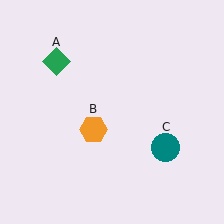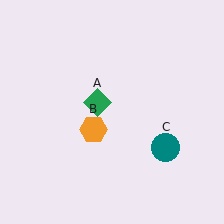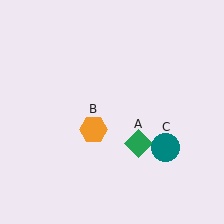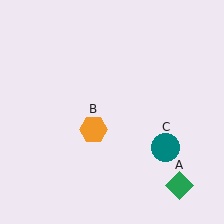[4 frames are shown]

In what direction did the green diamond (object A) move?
The green diamond (object A) moved down and to the right.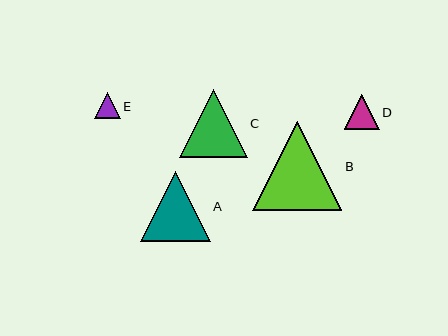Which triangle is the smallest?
Triangle E is the smallest with a size of approximately 26 pixels.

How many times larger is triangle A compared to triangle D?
Triangle A is approximately 2.0 times the size of triangle D.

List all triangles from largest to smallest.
From largest to smallest: B, A, C, D, E.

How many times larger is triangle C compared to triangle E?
Triangle C is approximately 2.6 times the size of triangle E.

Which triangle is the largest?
Triangle B is the largest with a size of approximately 89 pixels.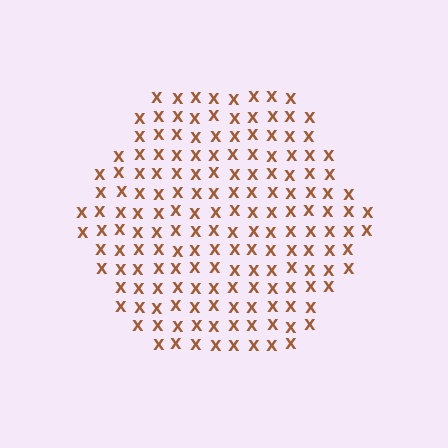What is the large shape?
The large shape is a hexagon.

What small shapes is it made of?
It is made of small letter X's.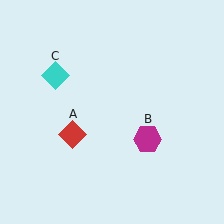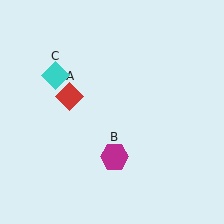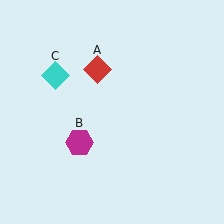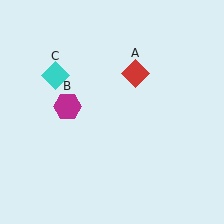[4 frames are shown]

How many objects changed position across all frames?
2 objects changed position: red diamond (object A), magenta hexagon (object B).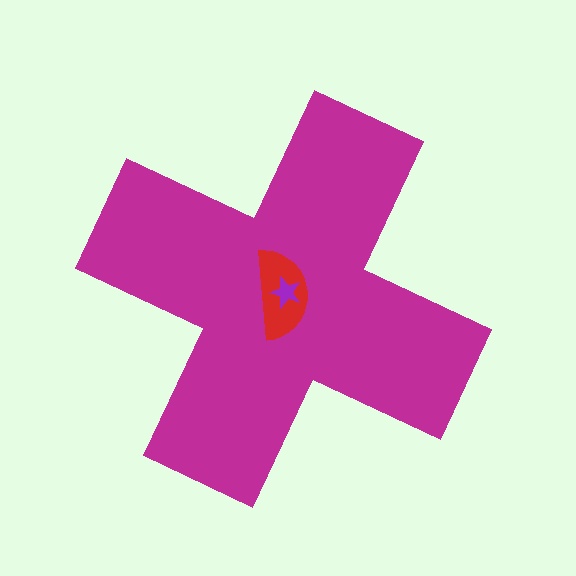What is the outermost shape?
The magenta cross.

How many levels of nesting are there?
3.